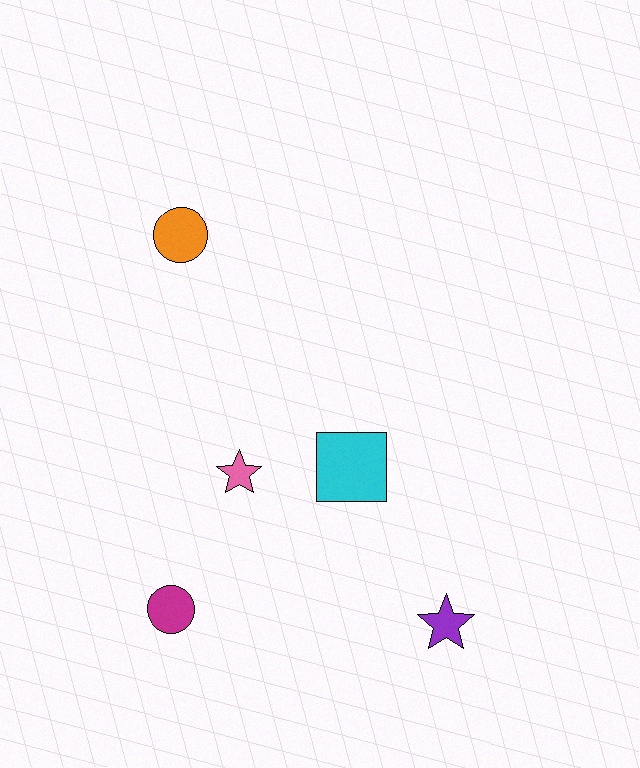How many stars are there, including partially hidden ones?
There are 2 stars.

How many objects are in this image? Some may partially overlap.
There are 5 objects.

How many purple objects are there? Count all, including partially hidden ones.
There is 1 purple object.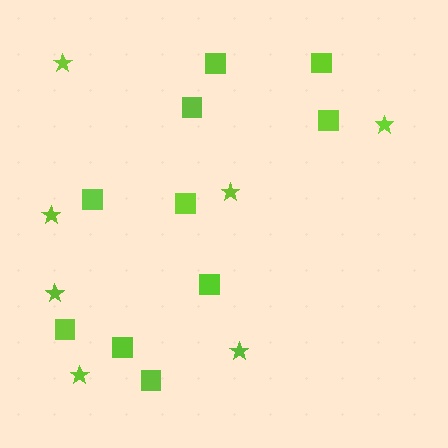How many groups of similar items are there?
There are 2 groups: one group of squares (10) and one group of stars (7).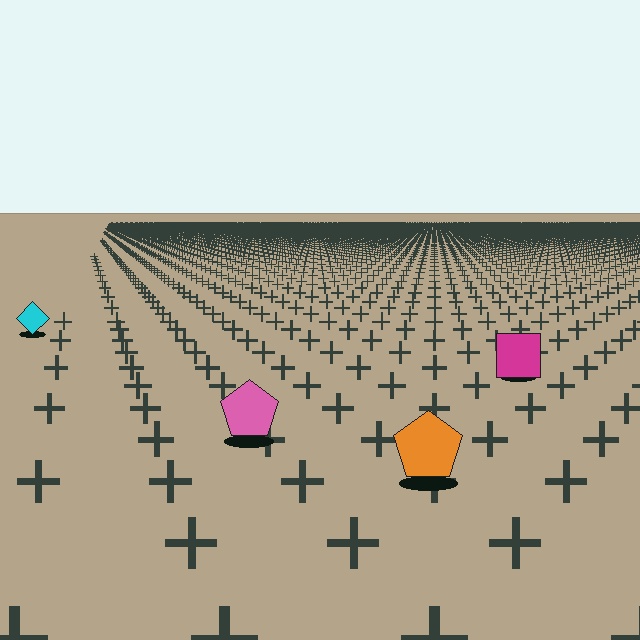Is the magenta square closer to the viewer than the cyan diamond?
Yes. The magenta square is closer — you can tell from the texture gradient: the ground texture is coarser near it.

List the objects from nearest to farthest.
From nearest to farthest: the orange pentagon, the pink pentagon, the magenta square, the cyan diamond.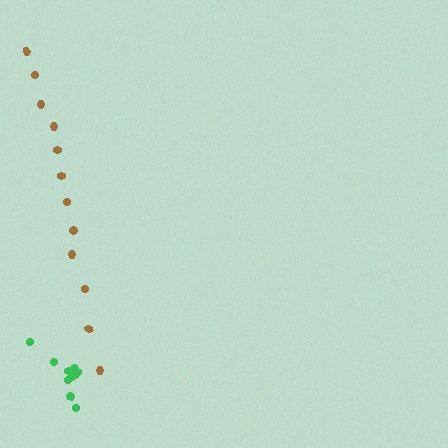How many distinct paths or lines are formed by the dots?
There are 2 distinct paths.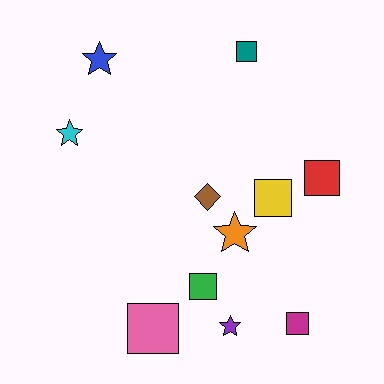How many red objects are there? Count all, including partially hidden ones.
There is 1 red object.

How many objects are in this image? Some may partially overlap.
There are 11 objects.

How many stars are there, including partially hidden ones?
There are 4 stars.